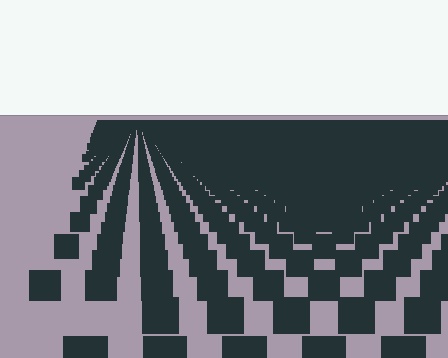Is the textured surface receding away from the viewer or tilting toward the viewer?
The surface is receding away from the viewer. Texture elements get smaller and denser toward the top.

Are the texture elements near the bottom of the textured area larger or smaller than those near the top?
Larger. Near the bottom, elements are closer to the viewer and appear at a bigger on-screen size.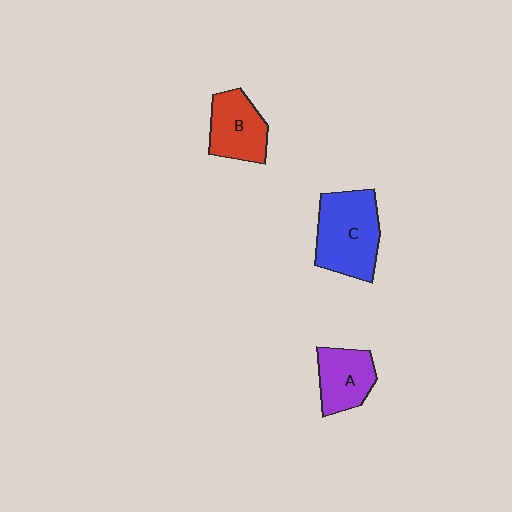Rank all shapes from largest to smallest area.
From largest to smallest: C (blue), B (red), A (purple).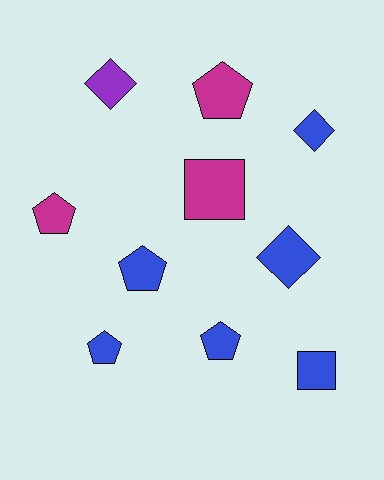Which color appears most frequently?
Blue, with 6 objects.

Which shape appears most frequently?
Pentagon, with 5 objects.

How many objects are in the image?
There are 10 objects.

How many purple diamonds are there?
There is 1 purple diamond.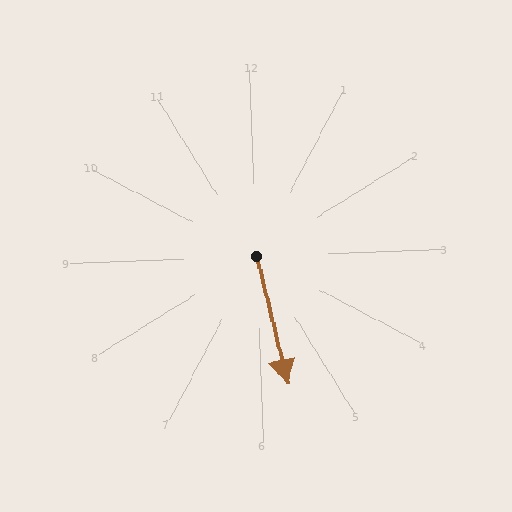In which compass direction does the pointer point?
South.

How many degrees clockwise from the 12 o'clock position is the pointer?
Approximately 168 degrees.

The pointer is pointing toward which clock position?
Roughly 6 o'clock.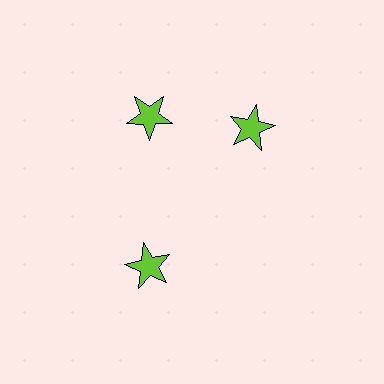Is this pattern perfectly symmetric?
No. The 3 lime stars are arranged in a ring, but one element near the 3 o'clock position is rotated out of alignment along the ring, breaking the 3-fold rotational symmetry.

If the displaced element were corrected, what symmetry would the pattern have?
It would have 3-fold rotational symmetry — the pattern would map onto itself every 120 degrees.